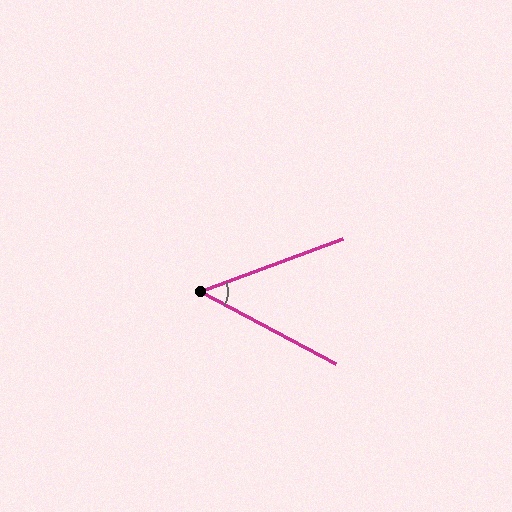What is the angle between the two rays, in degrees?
Approximately 48 degrees.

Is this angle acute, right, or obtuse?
It is acute.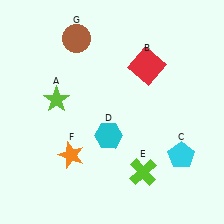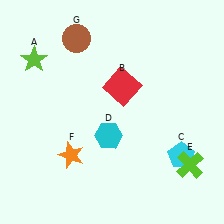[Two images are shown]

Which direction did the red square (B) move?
The red square (B) moved left.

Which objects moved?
The objects that moved are: the lime star (A), the red square (B), the lime cross (E).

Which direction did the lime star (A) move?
The lime star (A) moved up.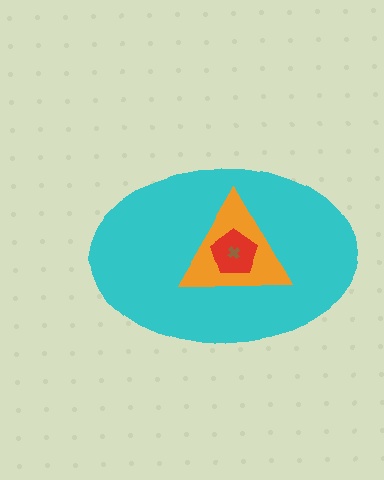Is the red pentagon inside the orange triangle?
Yes.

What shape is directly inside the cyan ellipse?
The orange triangle.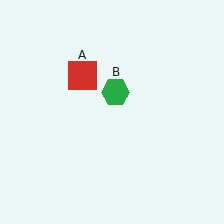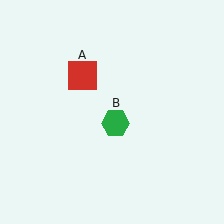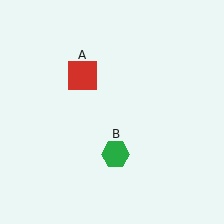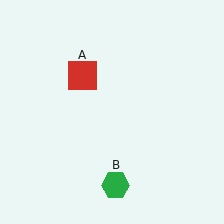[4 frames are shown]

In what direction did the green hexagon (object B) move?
The green hexagon (object B) moved down.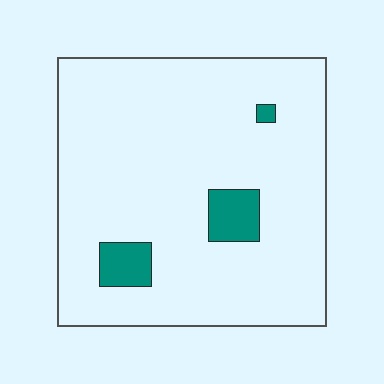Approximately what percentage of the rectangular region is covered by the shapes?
Approximately 10%.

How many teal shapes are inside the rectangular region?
3.